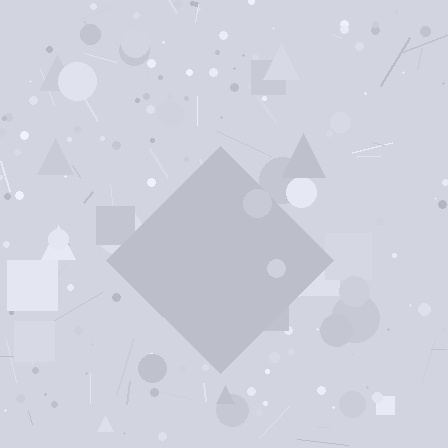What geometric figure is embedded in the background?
A diamond is embedded in the background.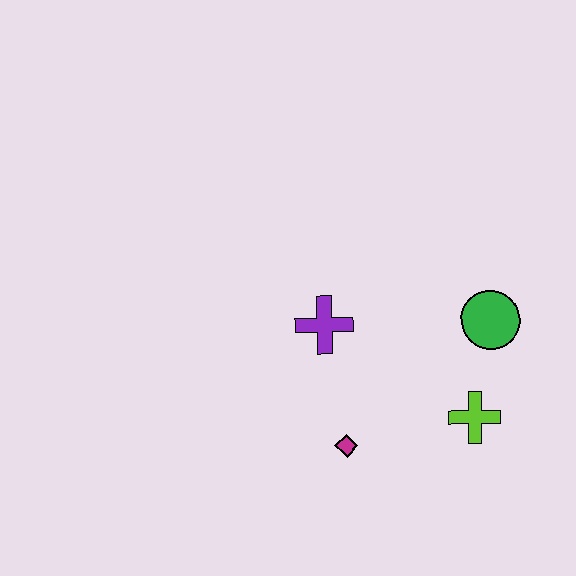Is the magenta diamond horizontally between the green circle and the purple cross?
Yes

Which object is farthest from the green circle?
The magenta diamond is farthest from the green circle.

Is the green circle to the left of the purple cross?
No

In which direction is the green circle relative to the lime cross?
The green circle is above the lime cross.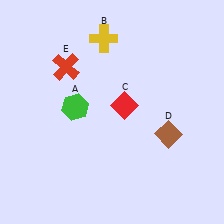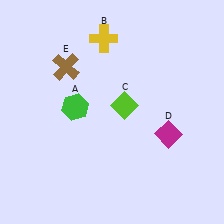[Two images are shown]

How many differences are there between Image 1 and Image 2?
There are 3 differences between the two images.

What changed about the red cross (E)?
In Image 1, E is red. In Image 2, it changed to brown.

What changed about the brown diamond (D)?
In Image 1, D is brown. In Image 2, it changed to magenta.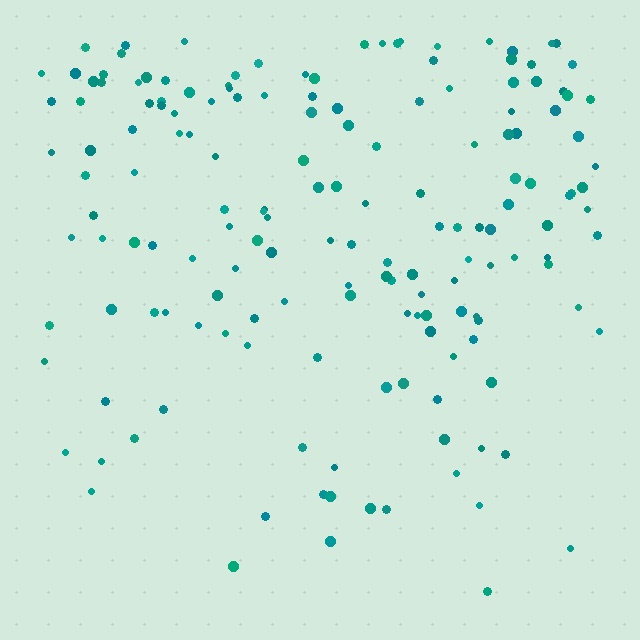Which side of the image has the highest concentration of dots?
The top.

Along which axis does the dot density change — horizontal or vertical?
Vertical.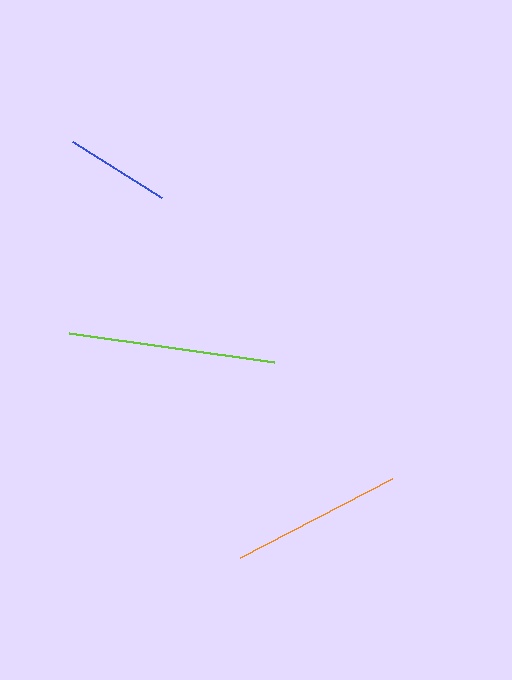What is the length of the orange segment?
The orange segment is approximately 171 pixels long.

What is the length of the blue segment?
The blue segment is approximately 105 pixels long.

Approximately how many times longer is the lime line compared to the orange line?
The lime line is approximately 1.2 times the length of the orange line.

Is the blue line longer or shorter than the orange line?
The orange line is longer than the blue line.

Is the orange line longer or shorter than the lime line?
The lime line is longer than the orange line.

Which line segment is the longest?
The lime line is the longest at approximately 207 pixels.